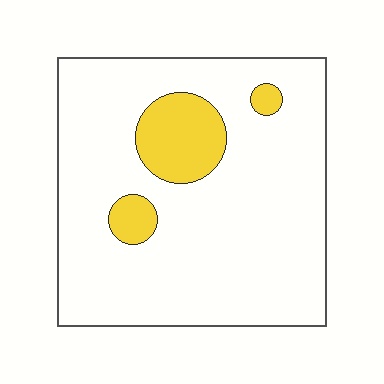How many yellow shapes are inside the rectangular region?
3.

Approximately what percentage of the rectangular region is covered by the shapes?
Approximately 15%.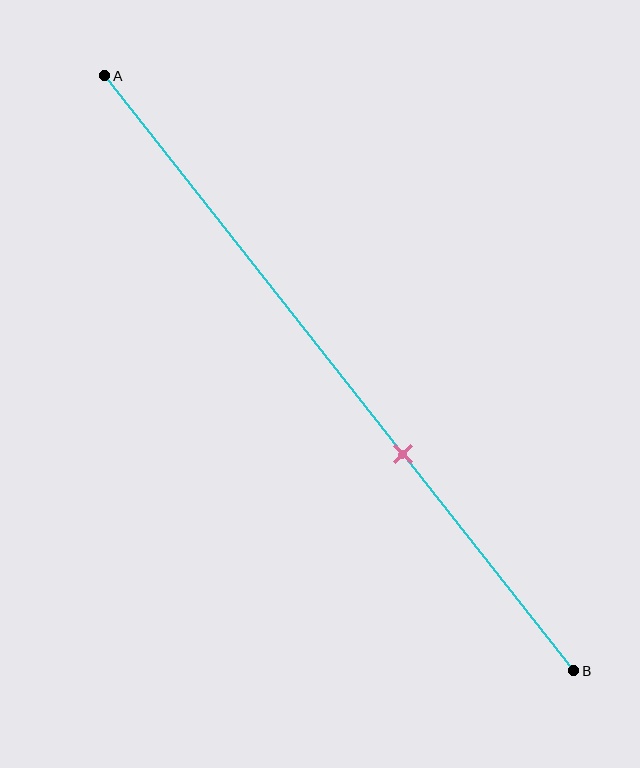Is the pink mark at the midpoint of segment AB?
No, the mark is at about 65% from A, not at the 50% midpoint.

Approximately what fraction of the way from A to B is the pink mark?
The pink mark is approximately 65% of the way from A to B.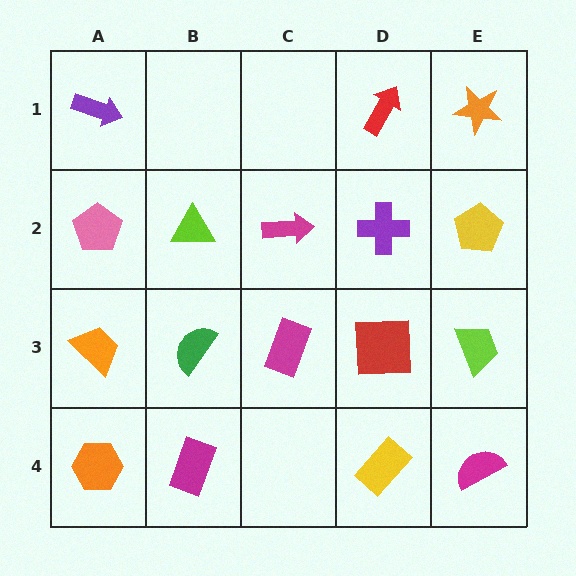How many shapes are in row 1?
3 shapes.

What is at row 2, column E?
A yellow pentagon.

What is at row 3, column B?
A green semicircle.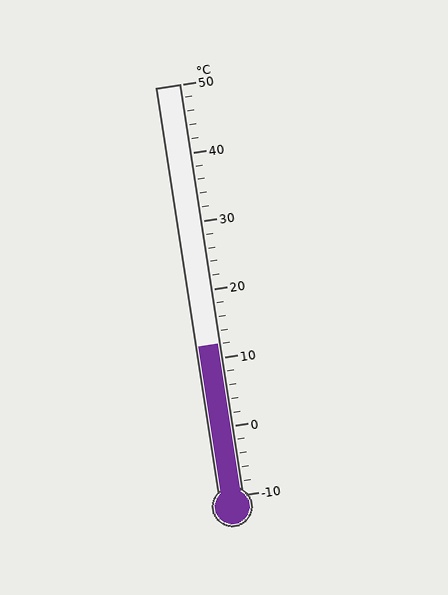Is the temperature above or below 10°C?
The temperature is above 10°C.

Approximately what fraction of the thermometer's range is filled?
The thermometer is filled to approximately 35% of its range.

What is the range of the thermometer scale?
The thermometer scale ranges from -10°C to 50°C.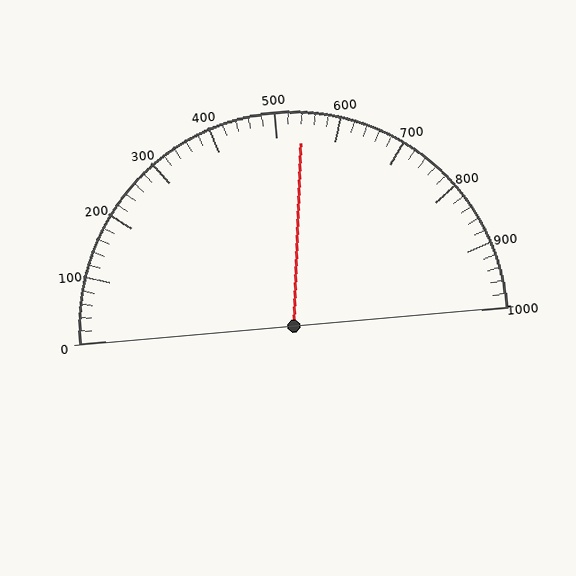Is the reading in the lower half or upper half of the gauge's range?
The reading is in the upper half of the range (0 to 1000).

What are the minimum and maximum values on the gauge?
The gauge ranges from 0 to 1000.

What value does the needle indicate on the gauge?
The needle indicates approximately 540.